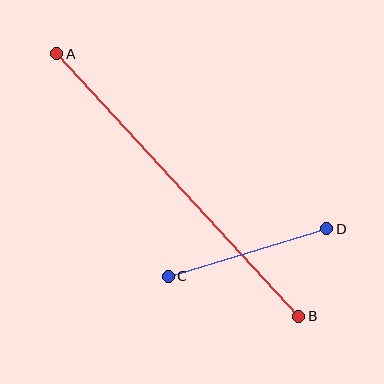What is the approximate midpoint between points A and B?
The midpoint is at approximately (178, 185) pixels.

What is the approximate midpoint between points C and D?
The midpoint is at approximately (247, 252) pixels.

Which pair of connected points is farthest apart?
Points A and B are farthest apart.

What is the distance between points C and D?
The distance is approximately 165 pixels.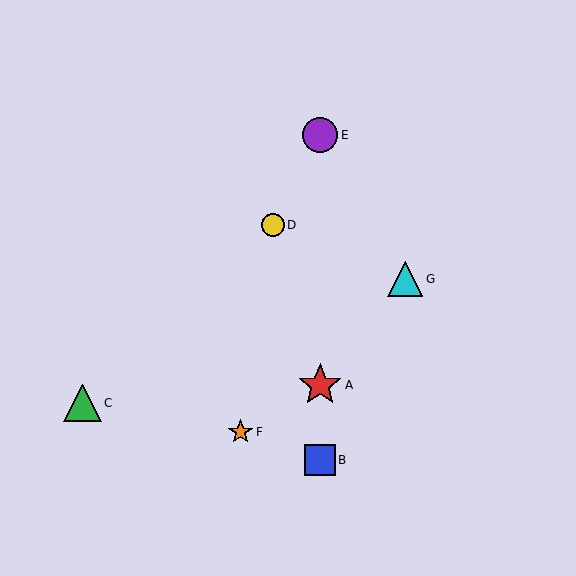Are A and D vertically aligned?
No, A is at x≈320 and D is at x≈273.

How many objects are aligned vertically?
3 objects (A, B, E) are aligned vertically.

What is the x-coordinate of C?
Object C is at x≈82.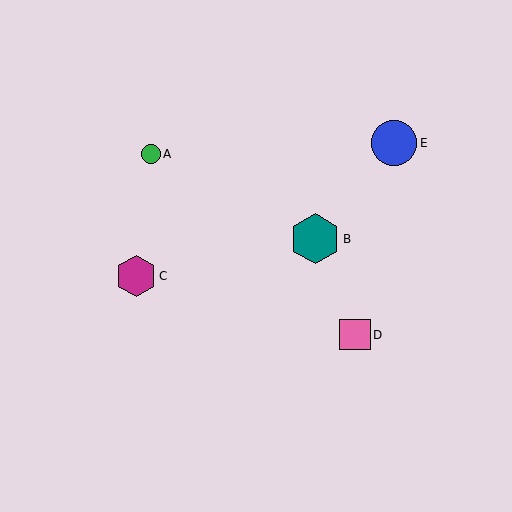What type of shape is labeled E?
Shape E is a blue circle.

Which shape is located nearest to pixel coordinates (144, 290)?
The magenta hexagon (labeled C) at (136, 276) is nearest to that location.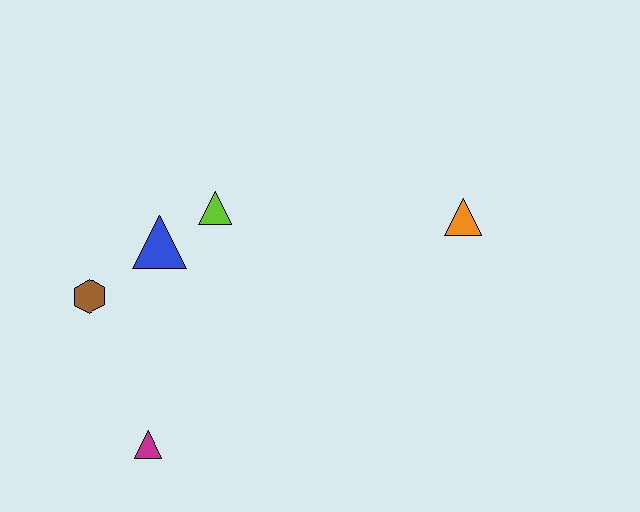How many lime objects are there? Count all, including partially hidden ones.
There is 1 lime object.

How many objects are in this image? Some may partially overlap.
There are 5 objects.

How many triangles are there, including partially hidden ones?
There are 4 triangles.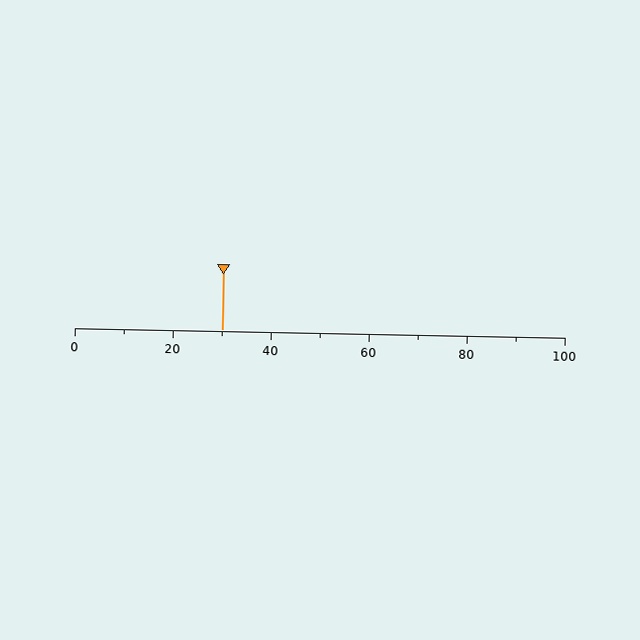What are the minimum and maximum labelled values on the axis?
The axis runs from 0 to 100.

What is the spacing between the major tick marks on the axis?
The major ticks are spaced 20 apart.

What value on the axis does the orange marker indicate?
The marker indicates approximately 30.